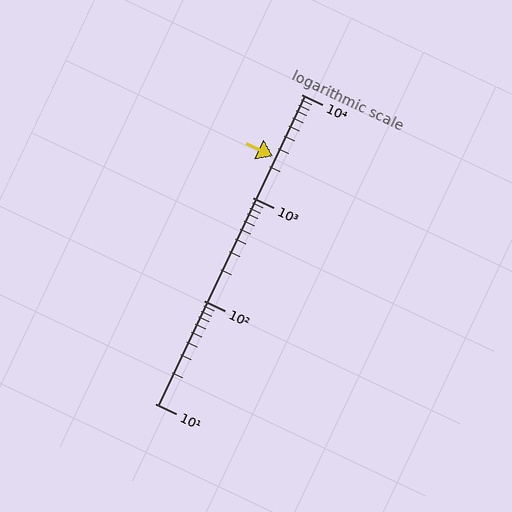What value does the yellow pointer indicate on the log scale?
The pointer indicates approximately 2500.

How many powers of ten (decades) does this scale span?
The scale spans 3 decades, from 10 to 10000.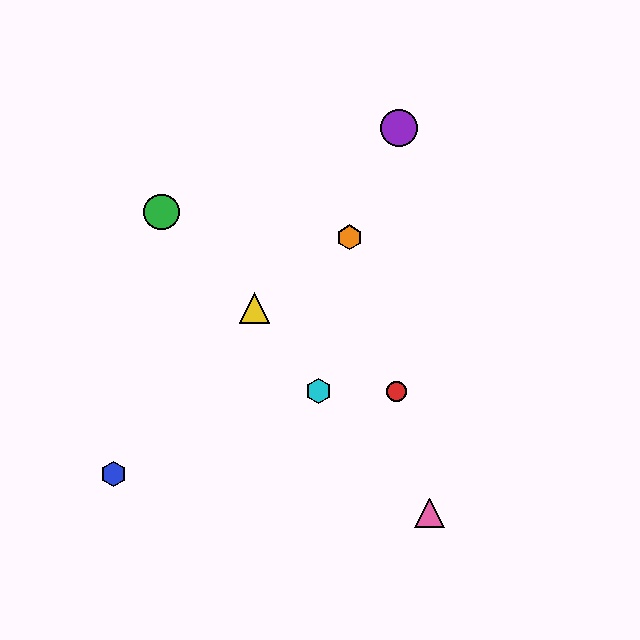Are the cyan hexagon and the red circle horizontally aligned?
Yes, both are at y≈391.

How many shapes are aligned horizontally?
2 shapes (the red circle, the cyan hexagon) are aligned horizontally.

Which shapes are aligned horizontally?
The red circle, the cyan hexagon are aligned horizontally.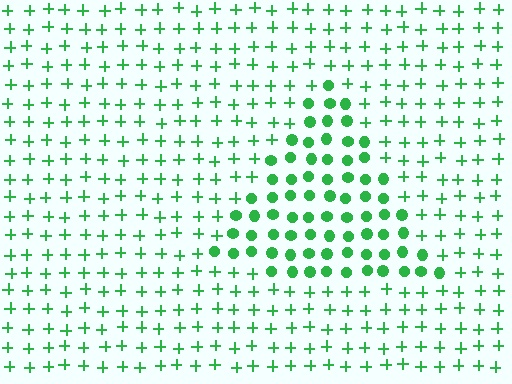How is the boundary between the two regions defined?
The boundary is defined by a change in element shape: circles inside vs. plus signs outside. All elements share the same color and spacing.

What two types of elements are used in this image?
The image uses circles inside the triangle region and plus signs outside it.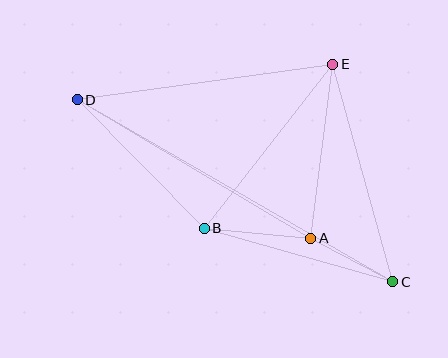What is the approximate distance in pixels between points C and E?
The distance between C and E is approximately 225 pixels.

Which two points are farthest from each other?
Points C and D are farthest from each other.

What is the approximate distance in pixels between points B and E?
The distance between B and E is approximately 208 pixels.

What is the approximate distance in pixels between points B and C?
The distance between B and C is approximately 196 pixels.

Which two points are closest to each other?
Points A and C are closest to each other.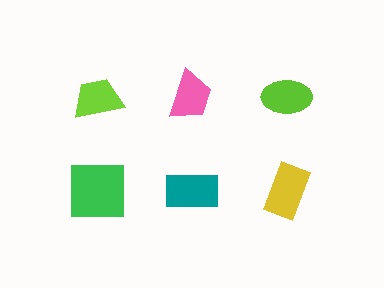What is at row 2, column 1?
A green square.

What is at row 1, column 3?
A lime ellipse.